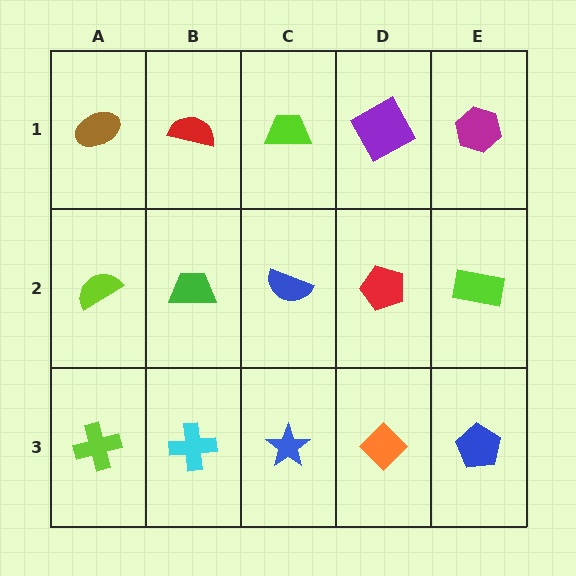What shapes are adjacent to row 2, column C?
A lime trapezoid (row 1, column C), a blue star (row 3, column C), a green trapezoid (row 2, column B), a red pentagon (row 2, column D).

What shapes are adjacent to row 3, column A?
A lime semicircle (row 2, column A), a cyan cross (row 3, column B).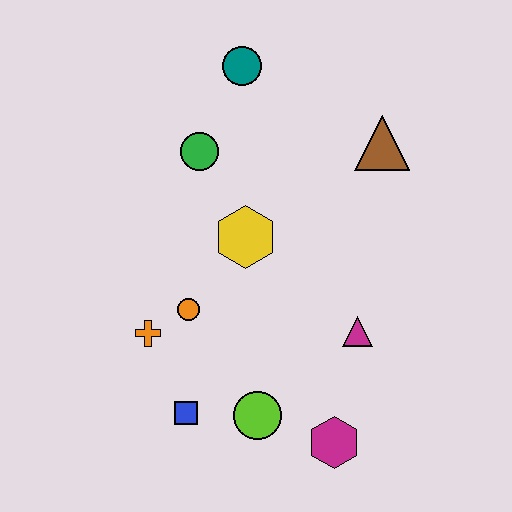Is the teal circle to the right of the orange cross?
Yes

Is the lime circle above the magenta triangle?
No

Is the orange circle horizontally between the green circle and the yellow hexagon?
No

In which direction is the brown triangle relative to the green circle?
The brown triangle is to the right of the green circle.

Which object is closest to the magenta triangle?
The magenta hexagon is closest to the magenta triangle.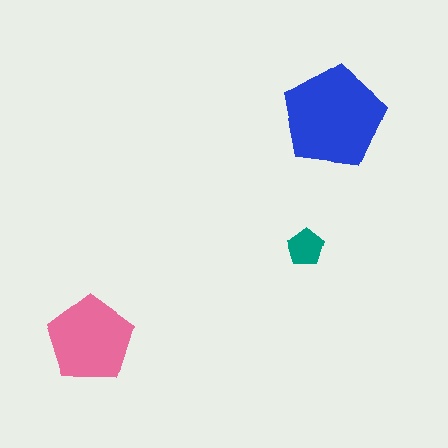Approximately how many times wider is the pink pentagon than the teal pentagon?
About 2.5 times wider.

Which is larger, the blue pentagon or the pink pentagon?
The blue one.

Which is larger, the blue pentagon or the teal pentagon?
The blue one.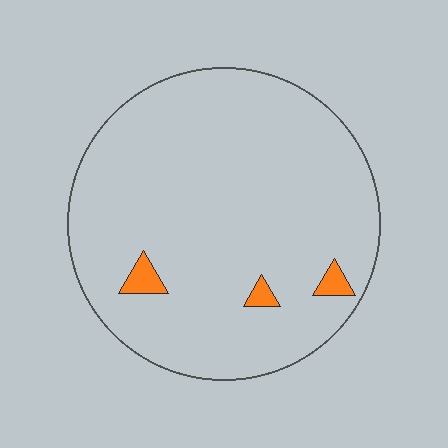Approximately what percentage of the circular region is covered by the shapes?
Approximately 5%.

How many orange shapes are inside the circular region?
3.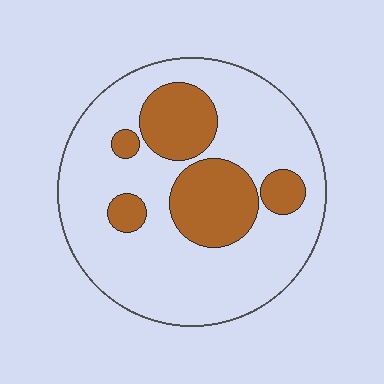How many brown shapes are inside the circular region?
5.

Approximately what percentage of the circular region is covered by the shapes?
Approximately 25%.